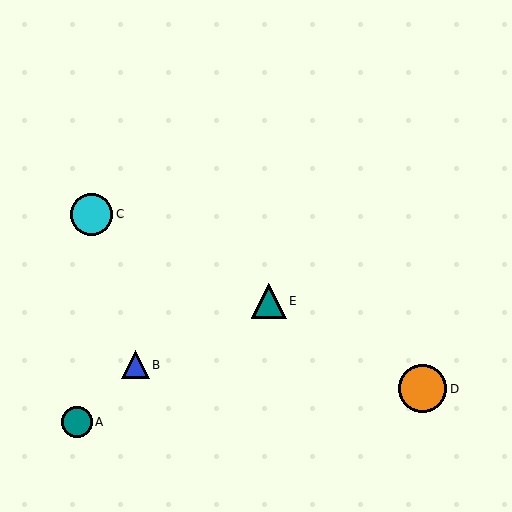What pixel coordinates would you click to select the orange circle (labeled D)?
Click at (423, 389) to select the orange circle D.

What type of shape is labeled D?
Shape D is an orange circle.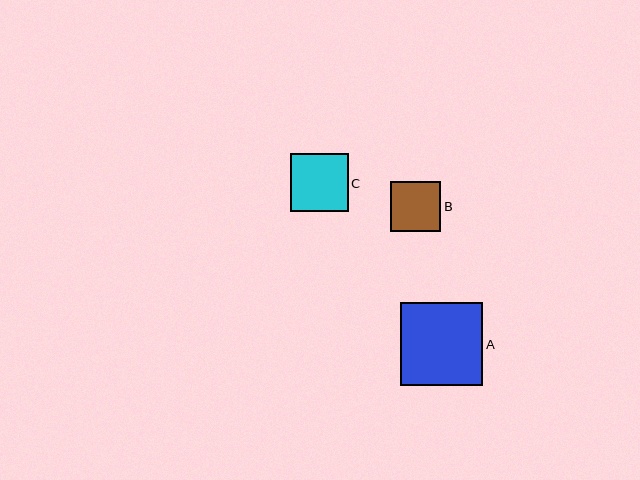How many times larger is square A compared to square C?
Square A is approximately 1.4 times the size of square C.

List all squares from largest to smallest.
From largest to smallest: A, C, B.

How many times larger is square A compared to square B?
Square A is approximately 1.6 times the size of square B.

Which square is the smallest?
Square B is the smallest with a size of approximately 50 pixels.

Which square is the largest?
Square A is the largest with a size of approximately 82 pixels.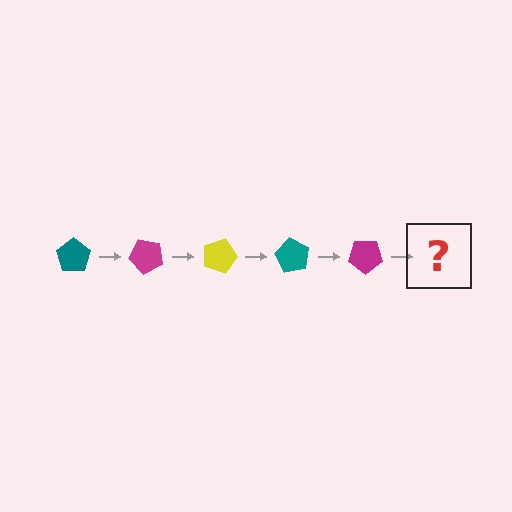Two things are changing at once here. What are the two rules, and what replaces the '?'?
The two rules are that it rotates 45 degrees each step and the color cycles through teal, magenta, and yellow. The '?' should be a yellow pentagon, rotated 225 degrees from the start.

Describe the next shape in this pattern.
It should be a yellow pentagon, rotated 225 degrees from the start.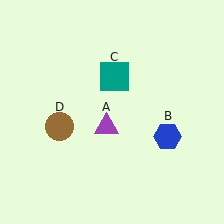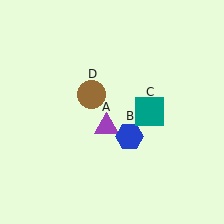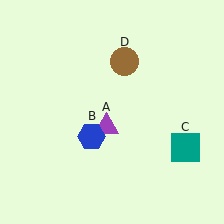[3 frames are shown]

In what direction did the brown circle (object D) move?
The brown circle (object D) moved up and to the right.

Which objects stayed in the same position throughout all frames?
Purple triangle (object A) remained stationary.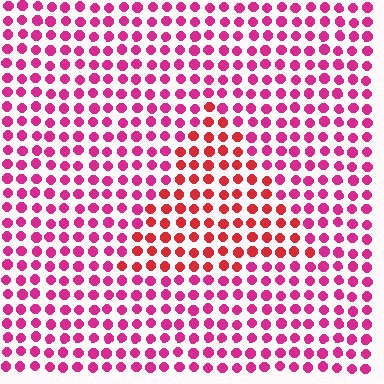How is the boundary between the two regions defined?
The boundary is defined purely by a slight shift in hue (about 32 degrees). Spacing, size, and orientation are identical on both sides.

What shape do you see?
I see a triangle.